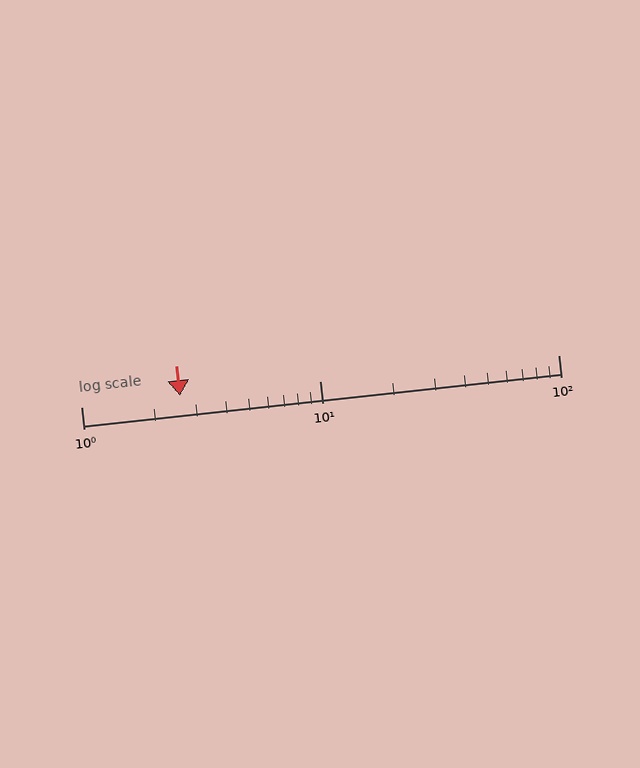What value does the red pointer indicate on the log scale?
The pointer indicates approximately 2.6.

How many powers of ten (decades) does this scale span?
The scale spans 2 decades, from 1 to 100.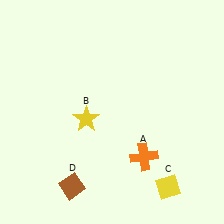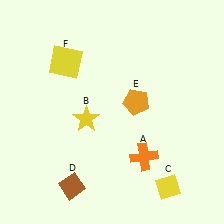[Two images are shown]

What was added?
An orange pentagon (E), a yellow square (F) were added in Image 2.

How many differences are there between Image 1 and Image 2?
There are 2 differences between the two images.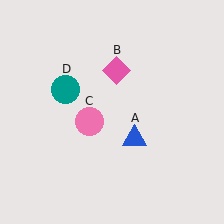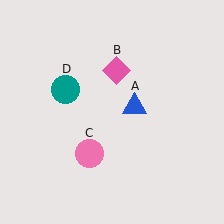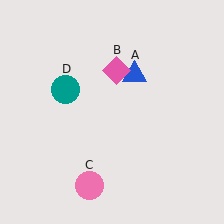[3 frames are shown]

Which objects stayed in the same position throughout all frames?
Pink diamond (object B) and teal circle (object D) remained stationary.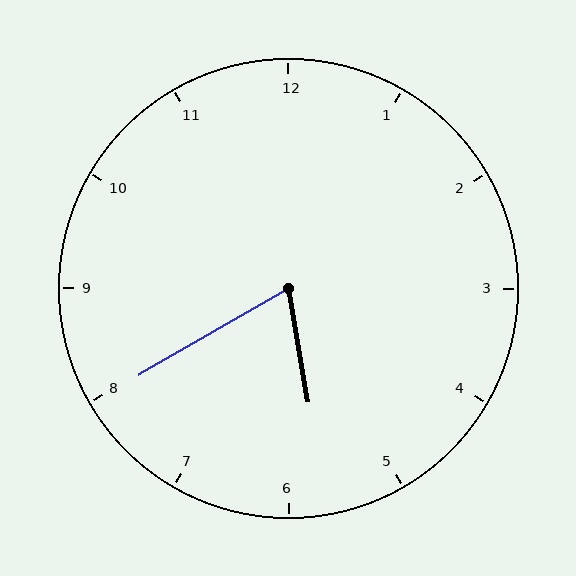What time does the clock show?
5:40.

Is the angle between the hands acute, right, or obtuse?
It is acute.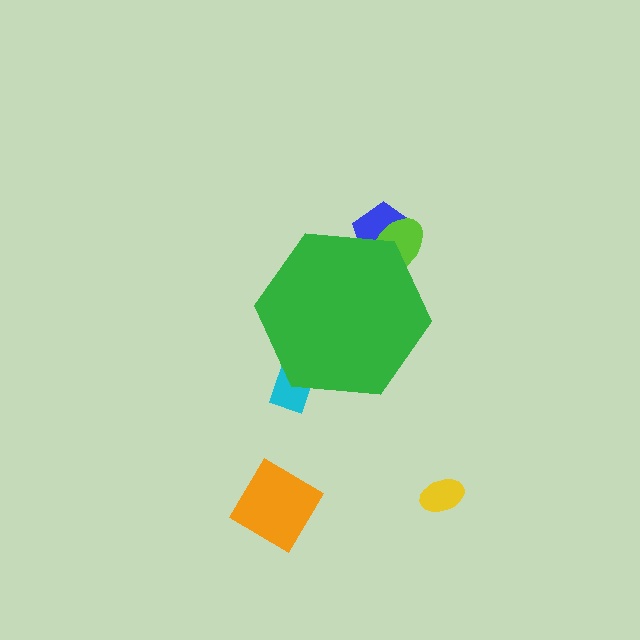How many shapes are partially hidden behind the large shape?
3 shapes are partially hidden.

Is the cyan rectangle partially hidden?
Yes, the cyan rectangle is partially hidden behind the green hexagon.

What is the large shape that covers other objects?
A green hexagon.